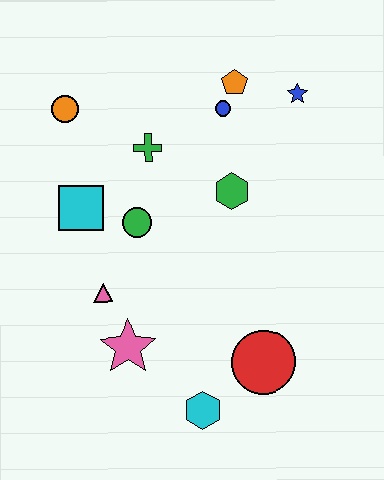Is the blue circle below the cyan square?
No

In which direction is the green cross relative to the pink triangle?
The green cross is above the pink triangle.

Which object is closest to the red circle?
The cyan hexagon is closest to the red circle.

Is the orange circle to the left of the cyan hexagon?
Yes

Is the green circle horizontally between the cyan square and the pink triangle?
No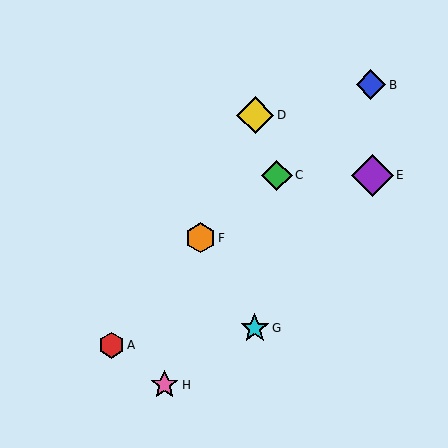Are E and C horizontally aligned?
Yes, both are at y≈175.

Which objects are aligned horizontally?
Objects C, E are aligned horizontally.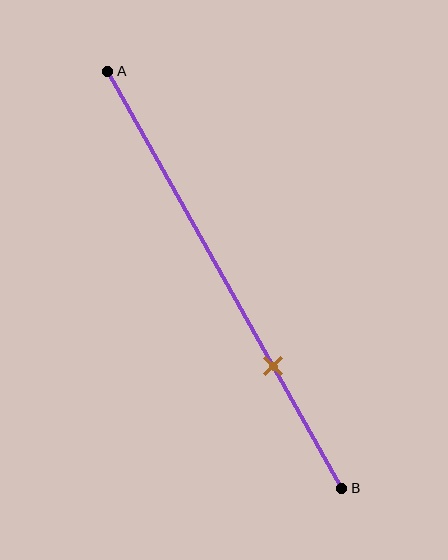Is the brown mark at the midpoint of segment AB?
No, the mark is at about 70% from A, not at the 50% midpoint.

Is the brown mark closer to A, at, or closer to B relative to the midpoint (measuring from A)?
The brown mark is closer to point B than the midpoint of segment AB.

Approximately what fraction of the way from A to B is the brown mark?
The brown mark is approximately 70% of the way from A to B.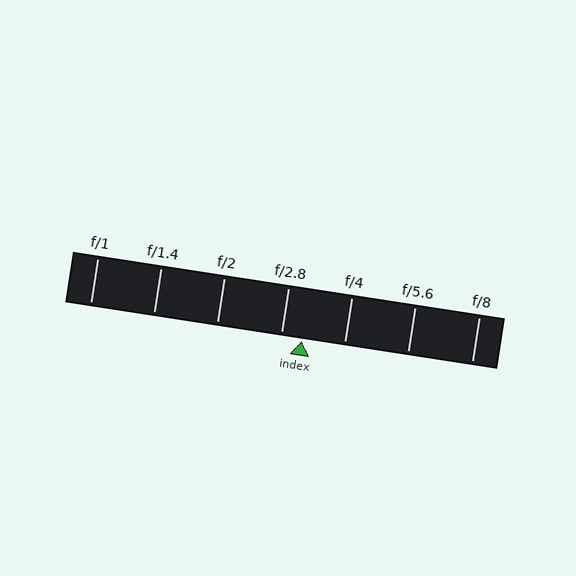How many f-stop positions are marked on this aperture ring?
There are 7 f-stop positions marked.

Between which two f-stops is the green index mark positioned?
The index mark is between f/2.8 and f/4.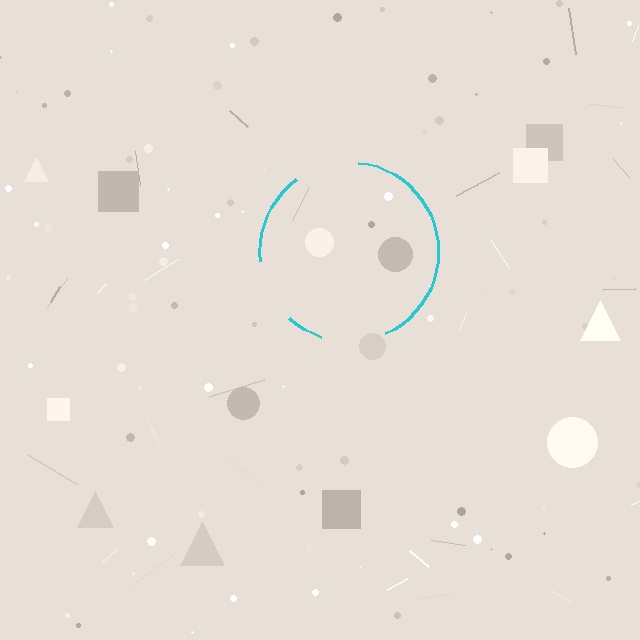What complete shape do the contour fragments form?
The contour fragments form a circle.